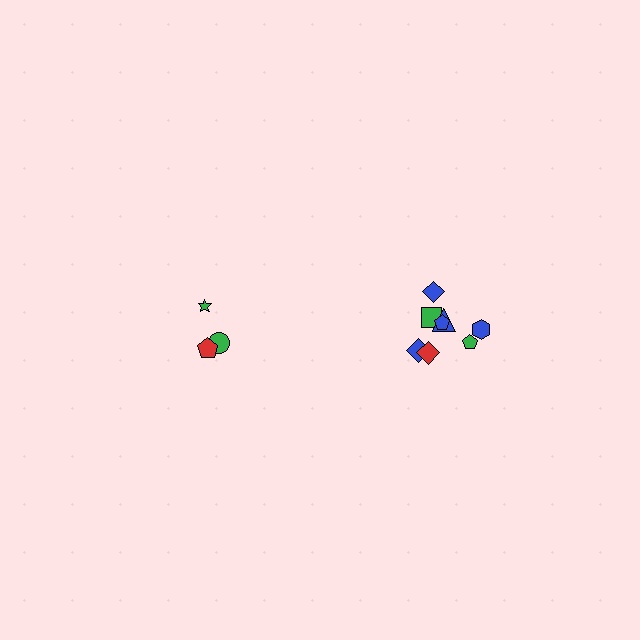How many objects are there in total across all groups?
There are 11 objects.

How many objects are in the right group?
There are 8 objects.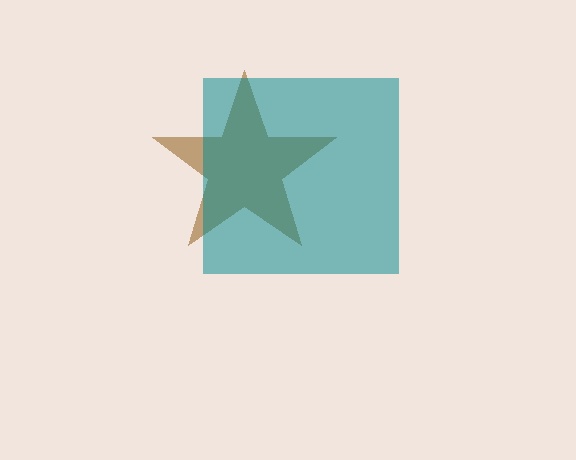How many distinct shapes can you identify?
There are 2 distinct shapes: a brown star, a teal square.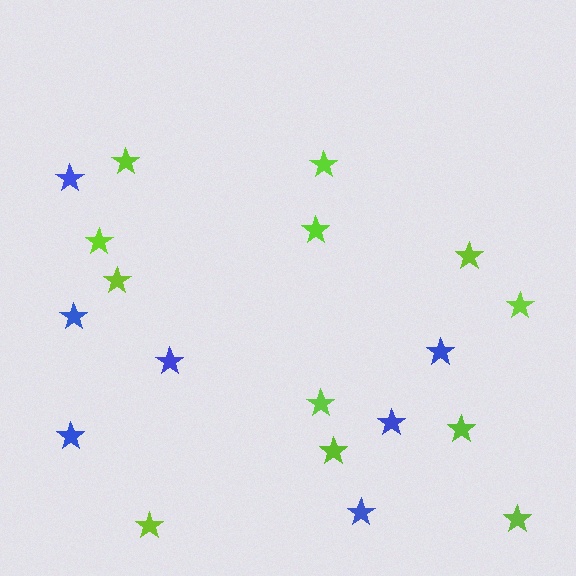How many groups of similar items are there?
There are 2 groups: one group of blue stars (7) and one group of lime stars (12).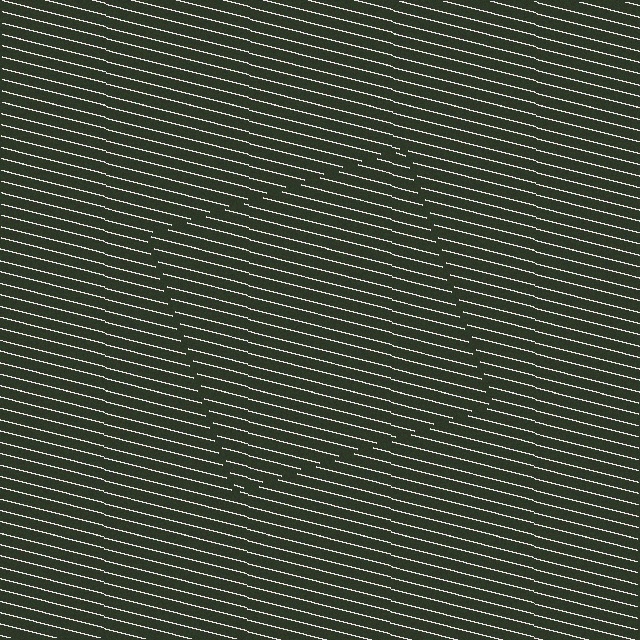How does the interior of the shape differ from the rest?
The interior of the shape contains the same grating, shifted by half a period — the contour is defined by the phase discontinuity where line-ends from the inner and outer gratings abut.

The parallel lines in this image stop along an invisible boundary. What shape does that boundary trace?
An illusory square. The interior of the shape contains the same grating, shifted by half a period — the contour is defined by the phase discontinuity where line-ends from the inner and outer gratings abut.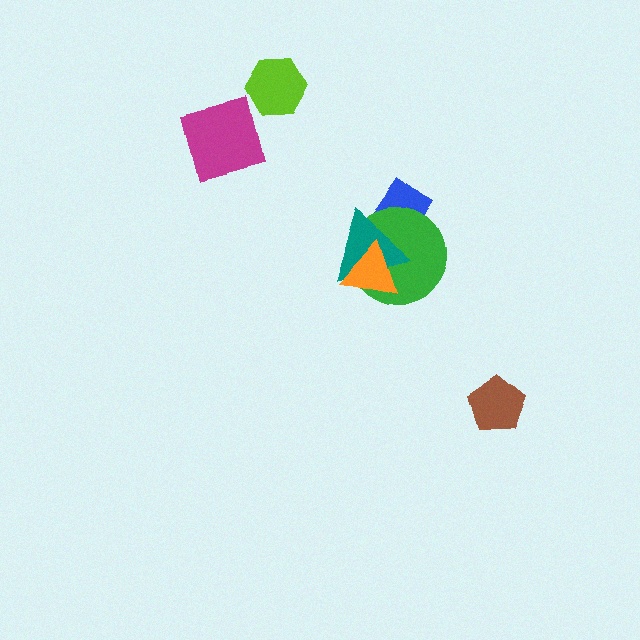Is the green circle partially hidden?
Yes, it is partially covered by another shape.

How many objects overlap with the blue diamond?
2 objects overlap with the blue diamond.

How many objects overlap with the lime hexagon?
0 objects overlap with the lime hexagon.